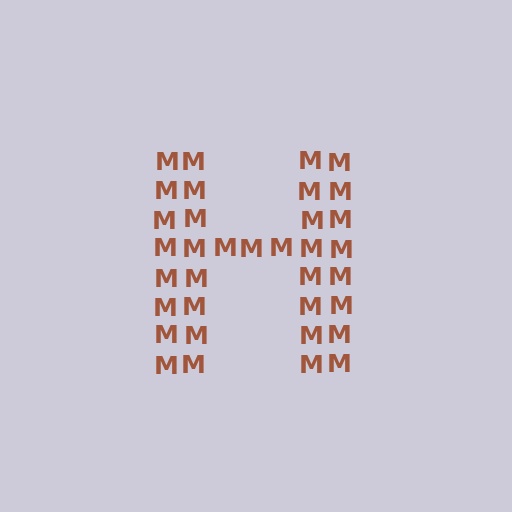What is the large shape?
The large shape is the letter H.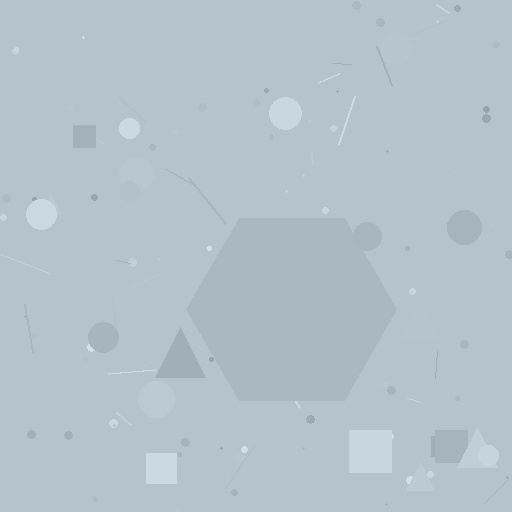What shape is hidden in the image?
A hexagon is hidden in the image.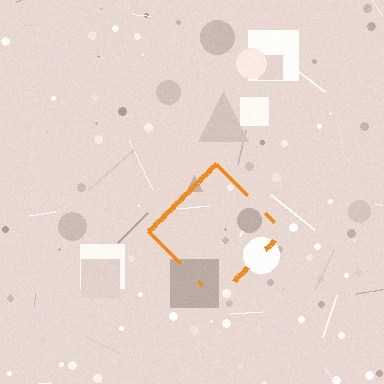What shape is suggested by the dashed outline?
The dashed outline suggests a diamond.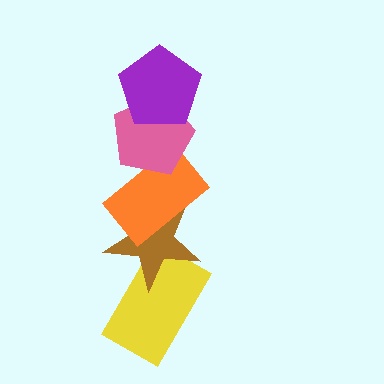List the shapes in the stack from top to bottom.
From top to bottom: the purple pentagon, the pink pentagon, the orange rectangle, the brown star, the yellow rectangle.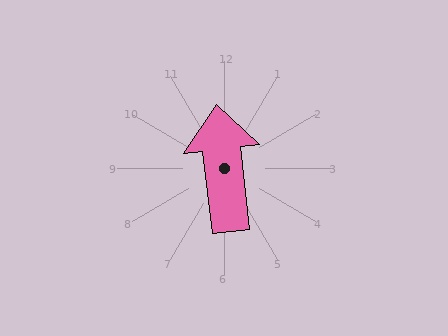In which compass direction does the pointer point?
North.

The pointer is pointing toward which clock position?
Roughly 12 o'clock.